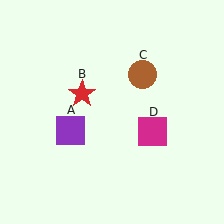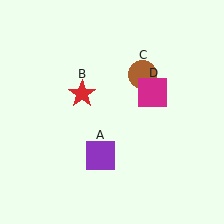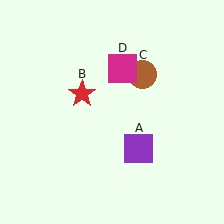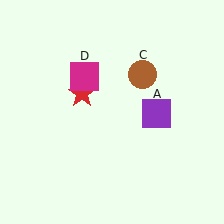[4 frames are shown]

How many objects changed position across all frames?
2 objects changed position: purple square (object A), magenta square (object D).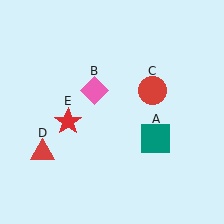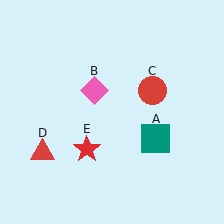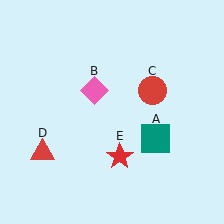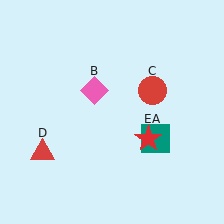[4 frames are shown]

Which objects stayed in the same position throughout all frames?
Teal square (object A) and pink diamond (object B) and red circle (object C) and red triangle (object D) remained stationary.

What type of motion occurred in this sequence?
The red star (object E) rotated counterclockwise around the center of the scene.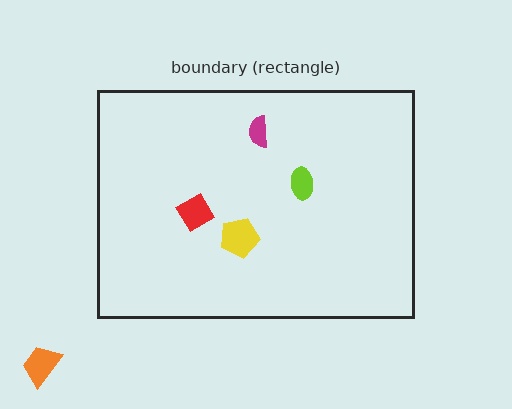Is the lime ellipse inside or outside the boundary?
Inside.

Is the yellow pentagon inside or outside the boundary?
Inside.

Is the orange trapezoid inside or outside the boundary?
Outside.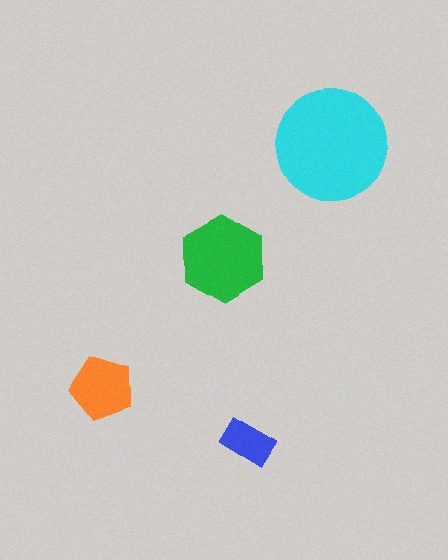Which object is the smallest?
The blue rectangle.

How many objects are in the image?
There are 4 objects in the image.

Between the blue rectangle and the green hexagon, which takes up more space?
The green hexagon.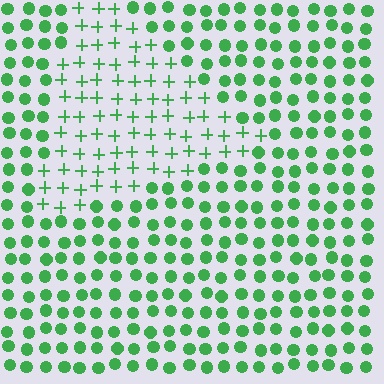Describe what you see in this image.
The image is filled with small green elements arranged in a uniform grid. A triangle-shaped region contains plus signs, while the surrounding area contains circles. The boundary is defined purely by the change in element shape.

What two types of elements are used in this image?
The image uses plus signs inside the triangle region and circles outside it.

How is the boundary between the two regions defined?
The boundary is defined by a change in element shape: plus signs inside vs. circles outside. All elements share the same color and spacing.